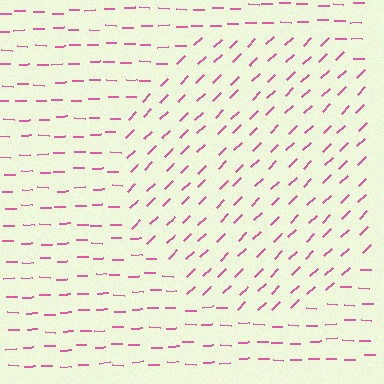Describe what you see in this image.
The image is filled with small pink line segments. A circle region in the image has lines oriented differently from the surrounding lines, creating a visible texture boundary.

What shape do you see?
I see a circle.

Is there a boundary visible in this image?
Yes, there is a texture boundary formed by a change in line orientation.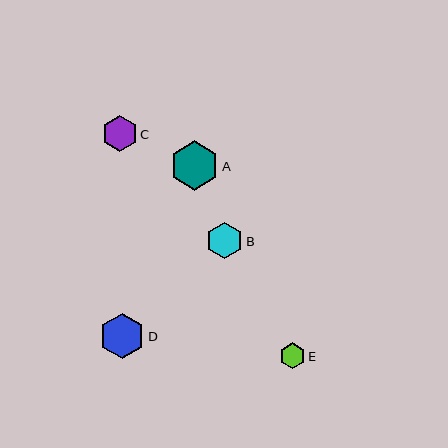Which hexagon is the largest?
Hexagon A is the largest with a size of approximately 49 pixels.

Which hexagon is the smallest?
Hexagon E is the smallest with a size of approximately 26 pixels.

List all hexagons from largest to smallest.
From largest to smallest: A, D, B, C, E.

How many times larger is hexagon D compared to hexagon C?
Hexagon D is approximately 1.3 times the size of hexagon C.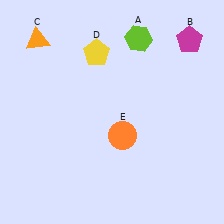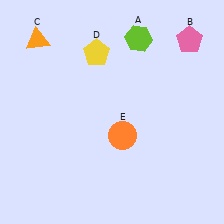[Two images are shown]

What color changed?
The pentagon (B) changed from magenta in Image 1 to pink in Image 2.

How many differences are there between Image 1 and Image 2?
There is 1 difference between the two images.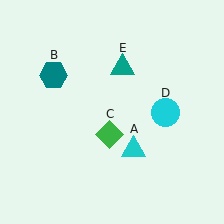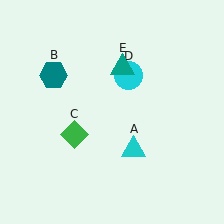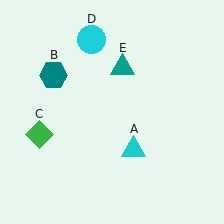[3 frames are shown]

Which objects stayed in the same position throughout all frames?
Cyan triangle (object A) and teal hexagon (object B) and teal triangle (object E) remained stationary.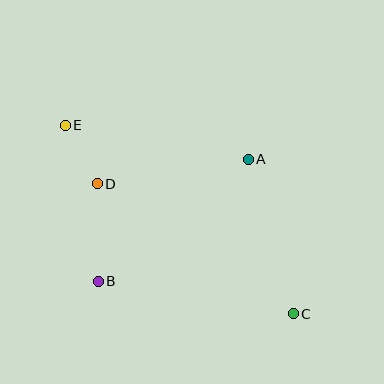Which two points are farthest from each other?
Points C and E are farthest from each other.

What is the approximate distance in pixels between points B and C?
The distance between B and C is approximately 198 pixels.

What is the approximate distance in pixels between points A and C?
The distance between A and C is approximately 161 pixels.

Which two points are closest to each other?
Points D and E are closest to each other.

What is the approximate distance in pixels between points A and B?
The distance between A and B is approximately 194 pixels.